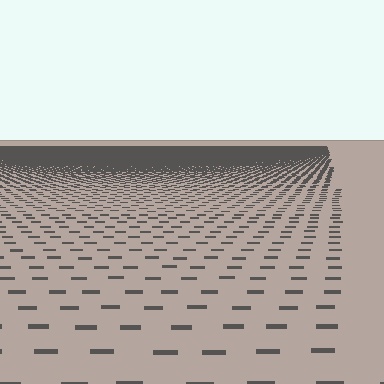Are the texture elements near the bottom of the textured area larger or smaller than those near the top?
Larger. Near the bottom, elements are closer to the viewer and appear at a bigger on-screen size.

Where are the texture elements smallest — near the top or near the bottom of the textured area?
Near the top.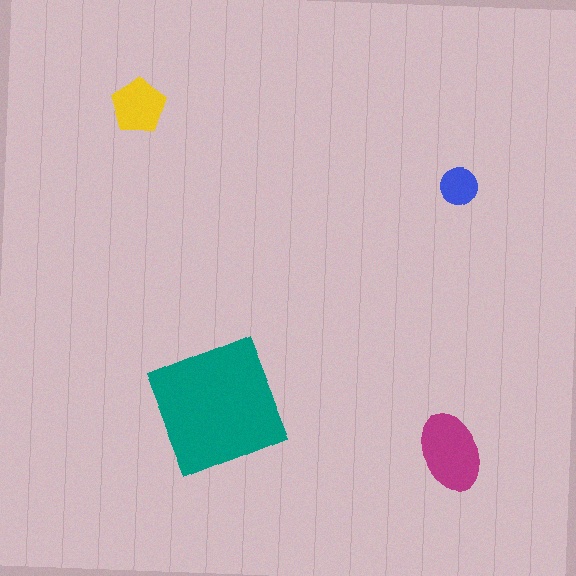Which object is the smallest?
The blue circle.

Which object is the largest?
The teal square.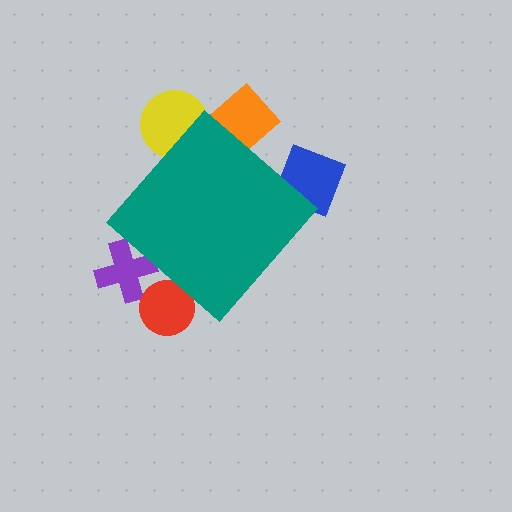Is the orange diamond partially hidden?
Yes, the orange diamond is partially hidden behind the teal diamond.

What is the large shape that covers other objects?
A teal diamond.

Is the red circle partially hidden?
Yes, the red circle is partially hidden behind the teal diamond.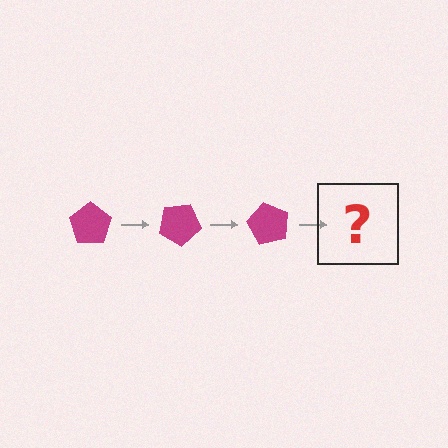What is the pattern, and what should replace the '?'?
The pattern is that the pentagon rotates 30 degrees each step. The '?' should be a magenta pentagon rotated 90 degrees.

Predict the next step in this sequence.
The next step is a magenta pentagon rotated 90 degrees.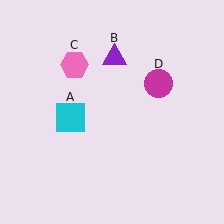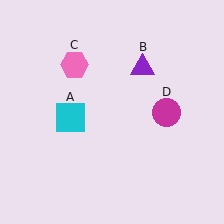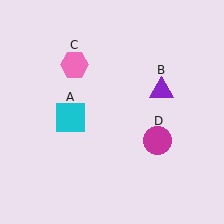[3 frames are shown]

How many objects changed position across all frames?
2 objects changed position: purple triangle (object B), magenta circle (object D).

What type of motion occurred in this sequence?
The purple triangle (object B), magenta circle (object D) rotated clockwise around the center of the scene.